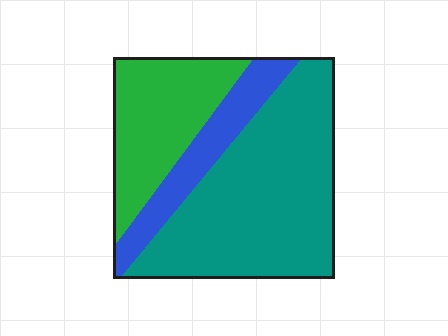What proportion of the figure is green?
Green covers around 25% of the figure.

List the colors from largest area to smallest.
From largest to smallest: teal, green, blue.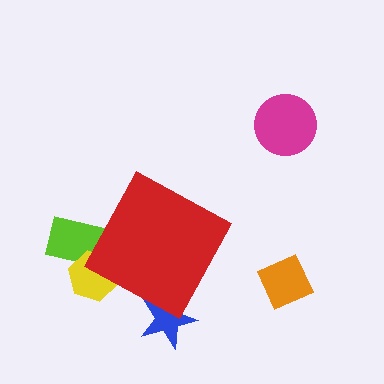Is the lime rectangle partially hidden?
Yes, the lime rectangle is partially hidden behind the red diamond.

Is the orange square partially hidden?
No, the orange square is fully visible.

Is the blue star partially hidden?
Yes, the blue star is partially hidden behind the red diamond.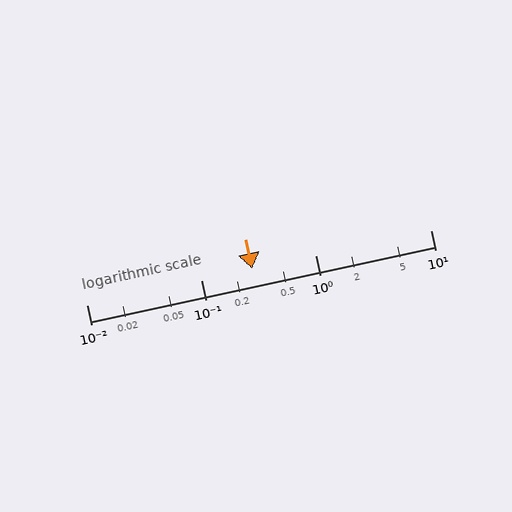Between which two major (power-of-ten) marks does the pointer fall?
The pointer is between 0.1 and 1.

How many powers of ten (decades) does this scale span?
The scale spans 3 decades, from 0.01 to 10.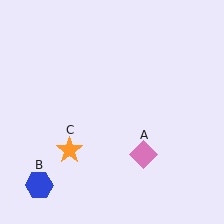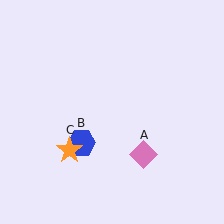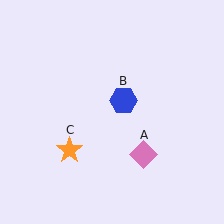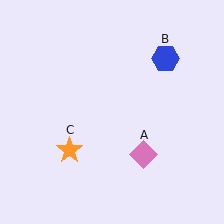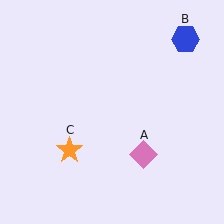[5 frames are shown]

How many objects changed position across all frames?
1 object changed position: blue hexagon (object B).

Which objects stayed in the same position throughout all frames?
Pink diamond (object A) and orange star (object C) remained stationary.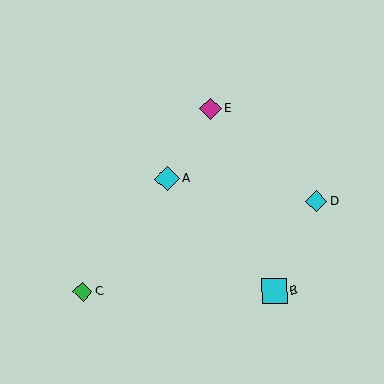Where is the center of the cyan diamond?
The center of the cyan diamond is at (167, 178).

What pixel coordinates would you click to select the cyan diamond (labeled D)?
Click at (316, 201) to select the cyan diamond D.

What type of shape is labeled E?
Shape E is a magenta diamond.